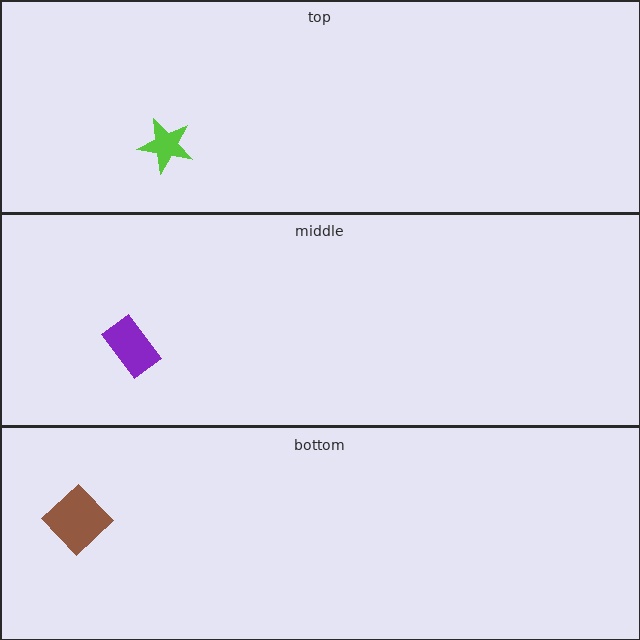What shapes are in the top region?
The lime star.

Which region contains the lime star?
The top region.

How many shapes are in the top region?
1.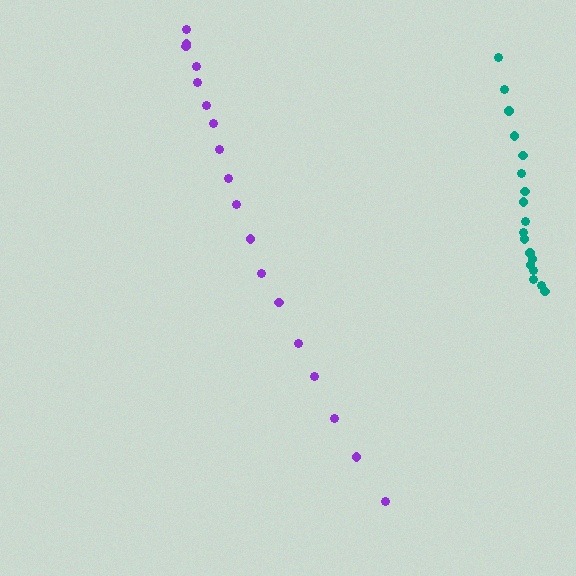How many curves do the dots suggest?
There are 2 distinct paths.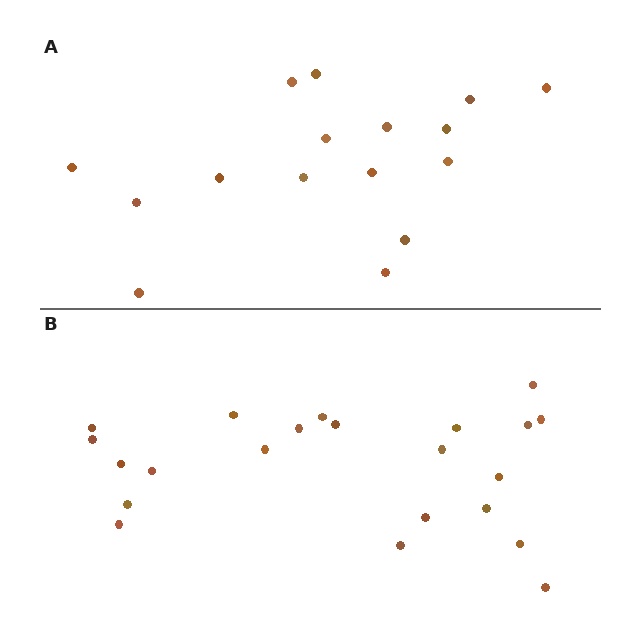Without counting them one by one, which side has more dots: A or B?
Region B (the bottom region) has more dots.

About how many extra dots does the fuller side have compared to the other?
Region B has about 6 more dots than region A.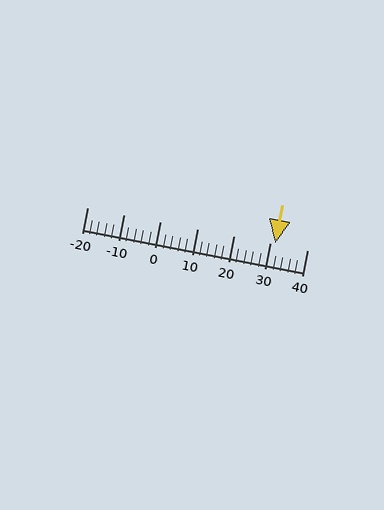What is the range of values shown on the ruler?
The ruler shows values from -20 to 40.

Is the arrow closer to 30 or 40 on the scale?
The arrow is closer to 30.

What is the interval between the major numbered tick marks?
The major tick marks are spaced 10 units apart.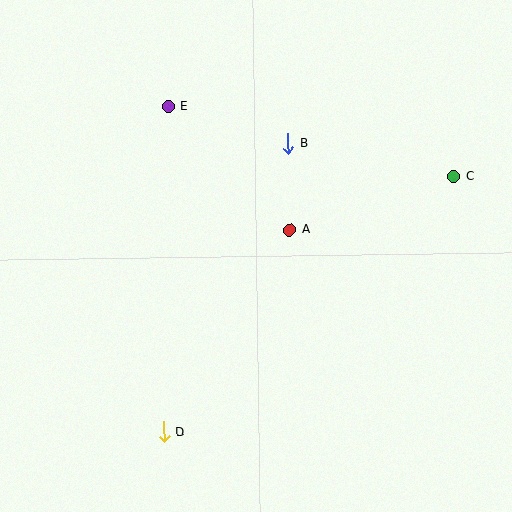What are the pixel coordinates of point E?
Point E is at (168, 106).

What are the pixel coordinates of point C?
Point C is at (454, 177).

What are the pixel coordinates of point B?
Point B is at (288, 143).